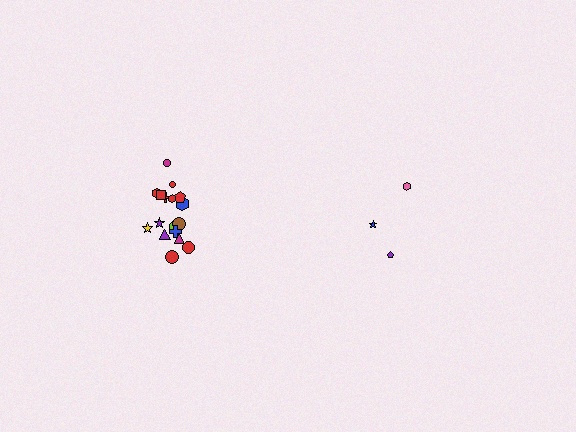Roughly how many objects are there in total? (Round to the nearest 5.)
Roughly 20 objects in total.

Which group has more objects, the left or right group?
The left group.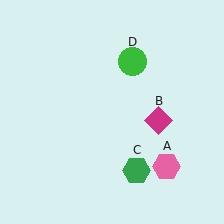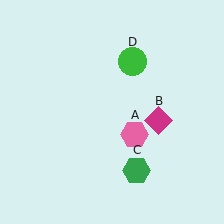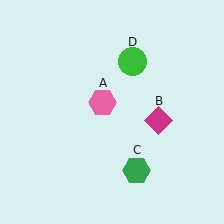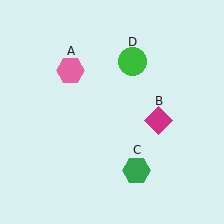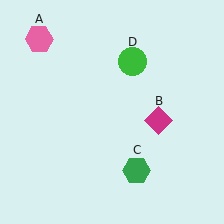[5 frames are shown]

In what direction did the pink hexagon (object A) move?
The pink hexagon (object A) moved up and to the left.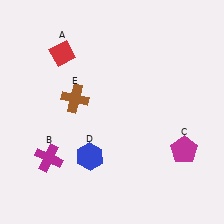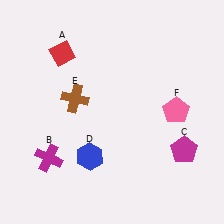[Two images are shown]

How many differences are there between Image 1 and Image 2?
There is 1 difference between the two images.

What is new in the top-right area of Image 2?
A pink pentagon (F) was added in the top-right area of Image 2.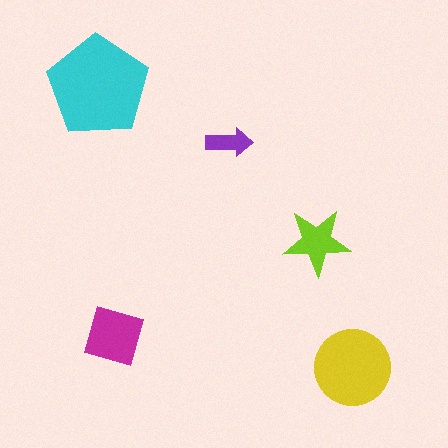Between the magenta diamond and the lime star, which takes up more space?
The magenta diamond.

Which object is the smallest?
The purple arrow.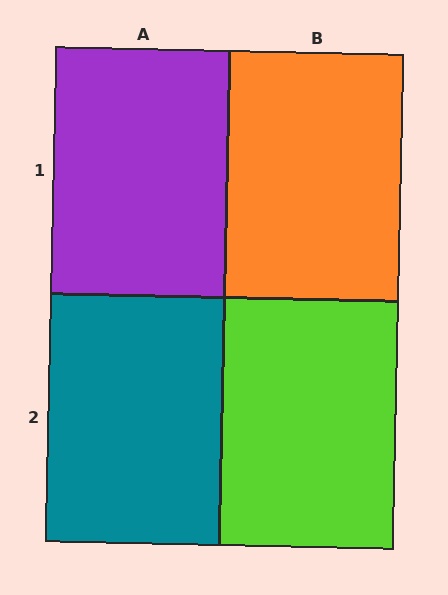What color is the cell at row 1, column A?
Purple.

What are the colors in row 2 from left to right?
Teal, lime.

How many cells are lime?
1 cell is lime.